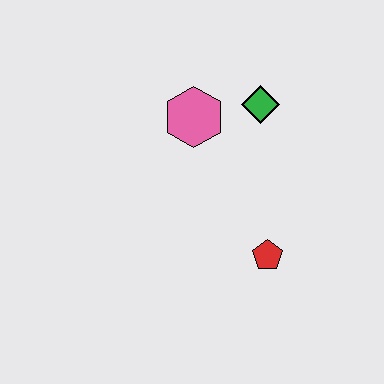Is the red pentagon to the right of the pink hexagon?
Yes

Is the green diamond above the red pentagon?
Yes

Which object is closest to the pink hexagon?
The green diamond is closest to the pink hexagon.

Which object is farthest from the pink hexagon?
The red pentagon is farthest from the pink hexagon.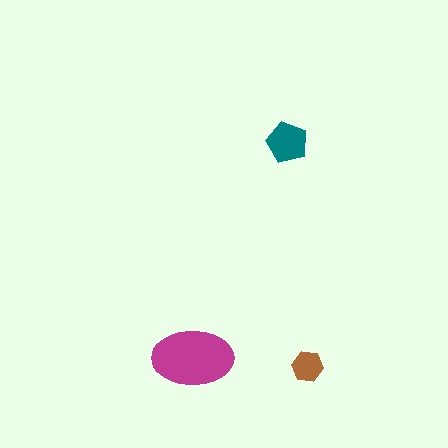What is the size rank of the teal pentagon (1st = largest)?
2nd.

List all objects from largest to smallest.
The magenta ellipse, the teal pentagon, the brown hexagon.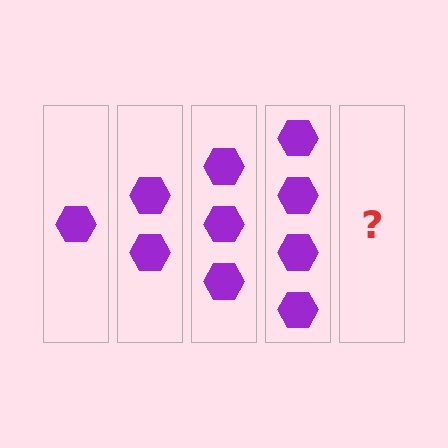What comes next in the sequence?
The next element should be 5 hexagons.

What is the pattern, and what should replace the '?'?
The pattern is that each step adds one more hexagon. The '?' should be 5 hexagons.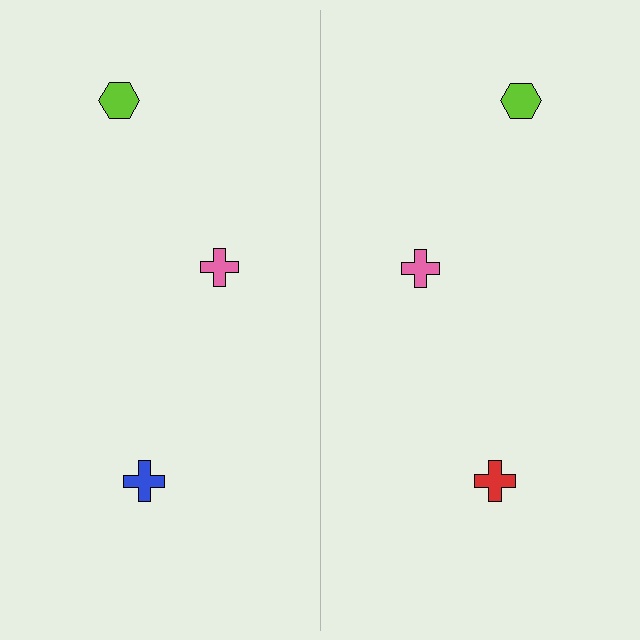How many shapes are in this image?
There are 6 shapes in this image.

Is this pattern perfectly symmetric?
No, the pattern is not perfectly symmetric. The red cross on the right side breaks the symmetry — its mirror counterpart is blue.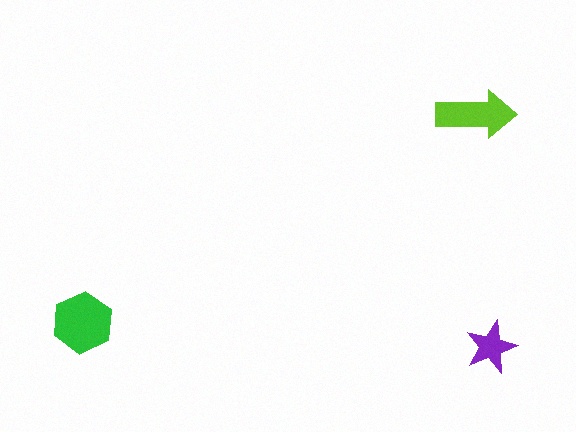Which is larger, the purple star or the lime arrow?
The lime arrow.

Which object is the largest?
The green hexagon.